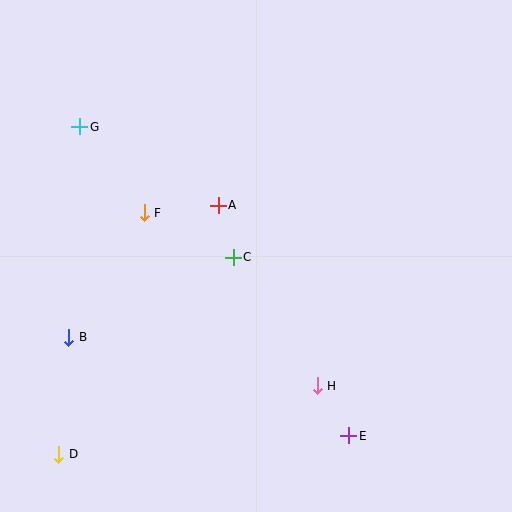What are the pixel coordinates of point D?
Point D is at (59, 454).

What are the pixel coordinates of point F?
Point F is at (144, 213).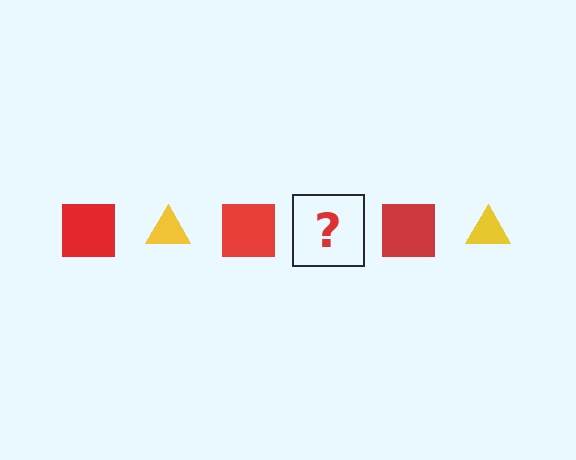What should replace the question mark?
The question mark should be replaced with a yellow triangle.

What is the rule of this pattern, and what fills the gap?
The rule is that the pattern alternates between red square and yellow triangle. The gap should be filled with a yellow triangle.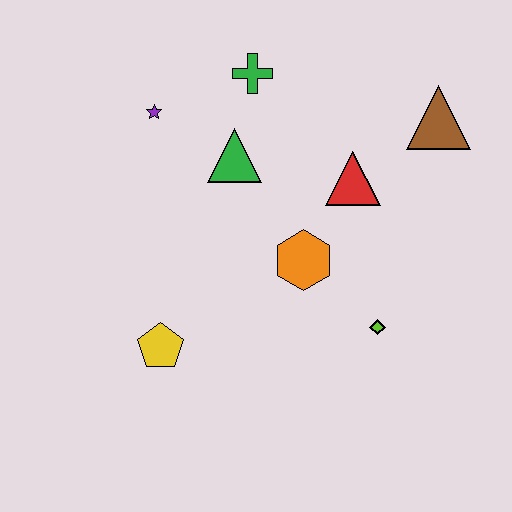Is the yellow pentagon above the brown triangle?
No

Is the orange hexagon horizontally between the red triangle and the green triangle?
Yes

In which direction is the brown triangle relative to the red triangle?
The brown triangle is to the right of the red triangle.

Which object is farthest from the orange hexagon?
The purple star is farthest from the orange hexagon.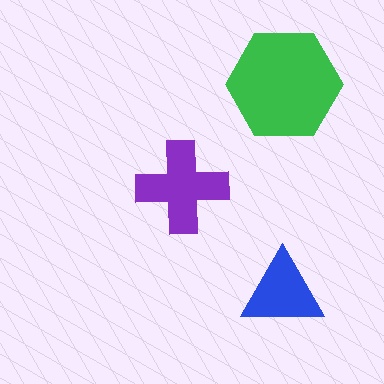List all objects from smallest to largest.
The blue triangle, the purple cross, the green hexagon.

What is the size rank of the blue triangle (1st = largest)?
3rd.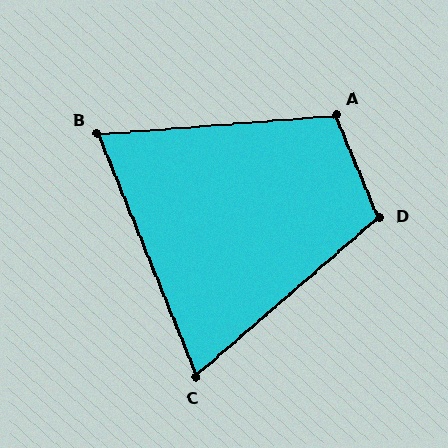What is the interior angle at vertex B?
Approximately 72 degrees (acute).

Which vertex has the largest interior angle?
A, at approximately 109 degrees.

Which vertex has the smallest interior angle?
C, at approximately 71 degrees.